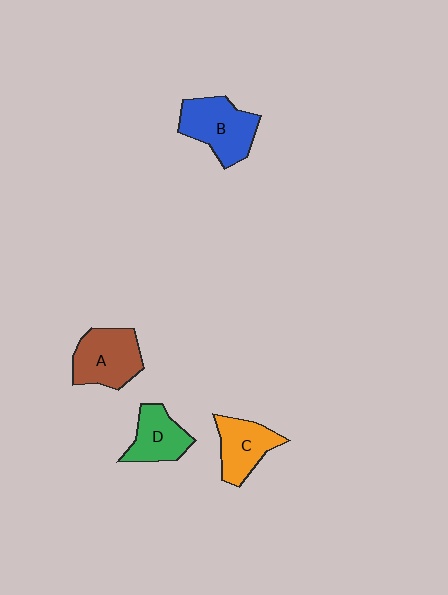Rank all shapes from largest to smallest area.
From largest to smallest: B (blue), A (brown), C (orange), D (green).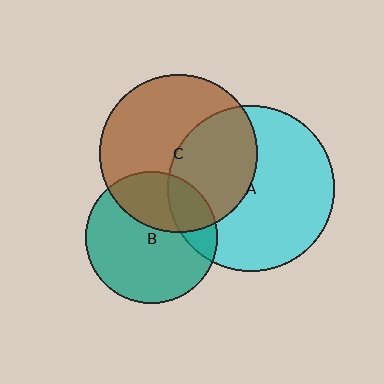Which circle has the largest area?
Circle A (cyan).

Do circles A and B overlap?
Yes.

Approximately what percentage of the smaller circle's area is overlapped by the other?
Approximately 20%.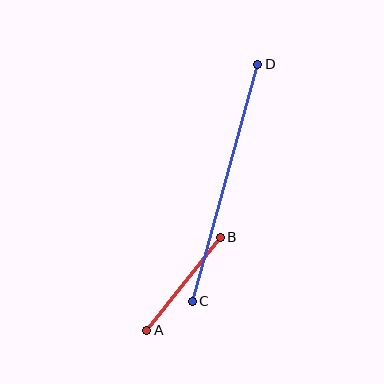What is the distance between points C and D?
The distance is approximately 246 pixels.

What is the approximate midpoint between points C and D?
The midpoint is at approximately (225, 183) pixels.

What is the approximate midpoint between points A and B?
The midpoint is at approximately (184, 284) pixels.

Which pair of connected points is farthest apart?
Points C and D are farthest apart.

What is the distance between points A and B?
The distance is approximately 118 pixels.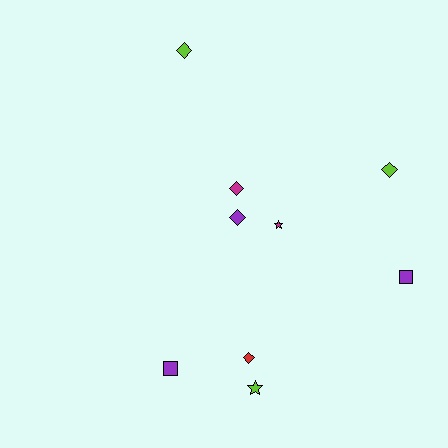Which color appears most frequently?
Lime, with 3 objects.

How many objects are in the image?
There are 9 objects.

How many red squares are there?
There are no red squares.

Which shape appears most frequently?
Diamond, with 5 objects.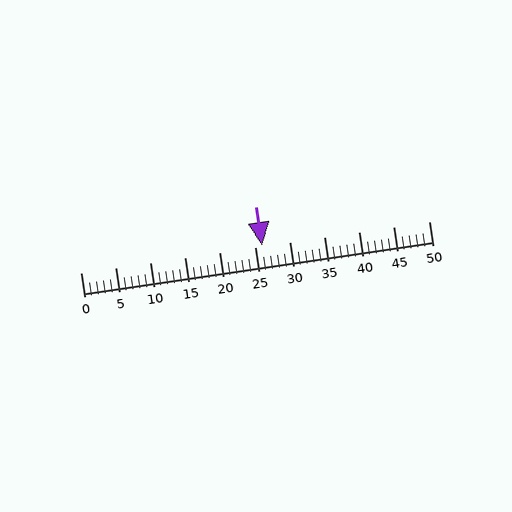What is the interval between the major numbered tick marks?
The major tick marks are spaced 5 units apart.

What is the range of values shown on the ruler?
The ruler shows values from 0 to 50.